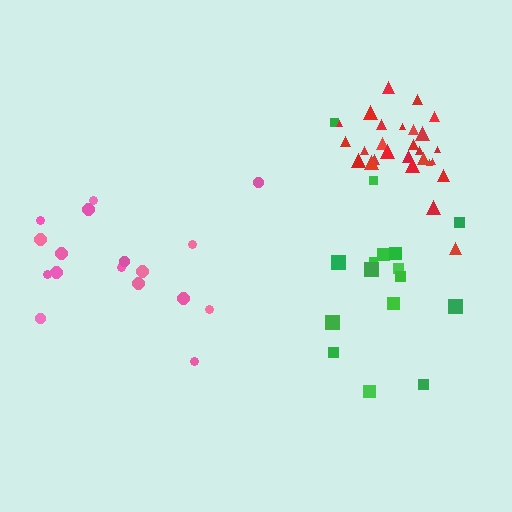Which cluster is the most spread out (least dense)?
Green.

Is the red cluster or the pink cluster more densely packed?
Red.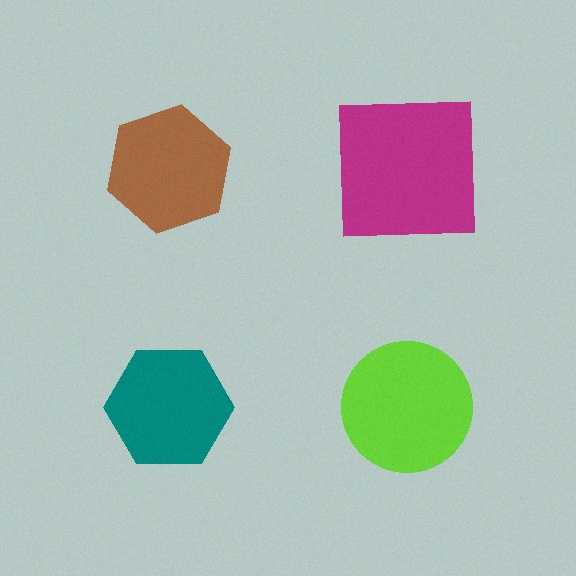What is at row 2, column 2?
A lime circle.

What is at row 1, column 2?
A magenta square.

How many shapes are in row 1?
2 shapes.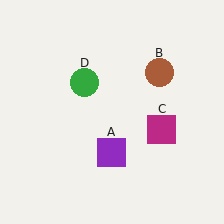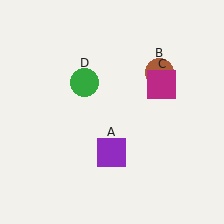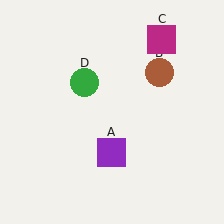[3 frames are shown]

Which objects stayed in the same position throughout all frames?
Purple square (object A) and brown circle (object B) and green circle (object D) remained stationary.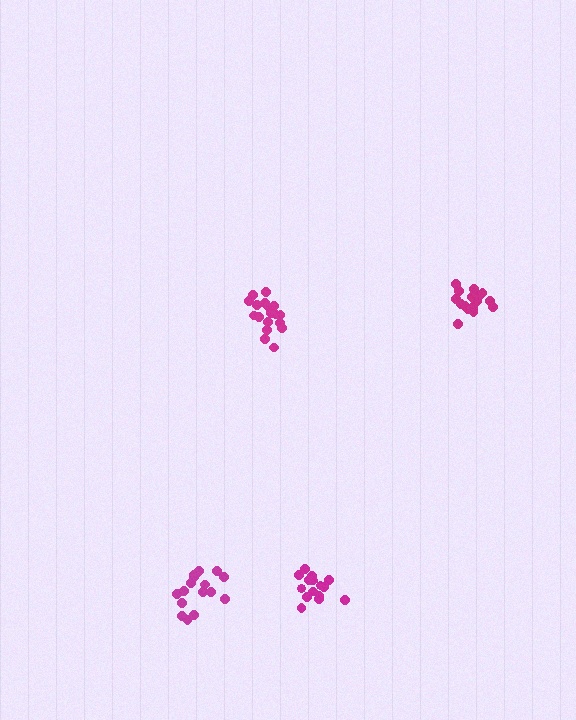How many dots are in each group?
Group 1: 17 dots, Group 2: 17 dots, Group 3: 18 dots, Group 4: 16 dots (68 total).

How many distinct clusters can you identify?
There are 4 distinct clusters.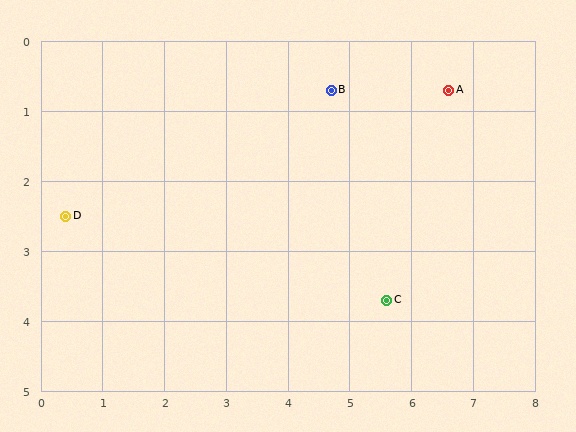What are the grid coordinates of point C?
Point C is at approximately (5.6, 3.7).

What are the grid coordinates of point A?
Point A is at approximately (6.6, 0.7).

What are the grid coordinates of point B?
Point B is at approximately (4.7, 0.7).